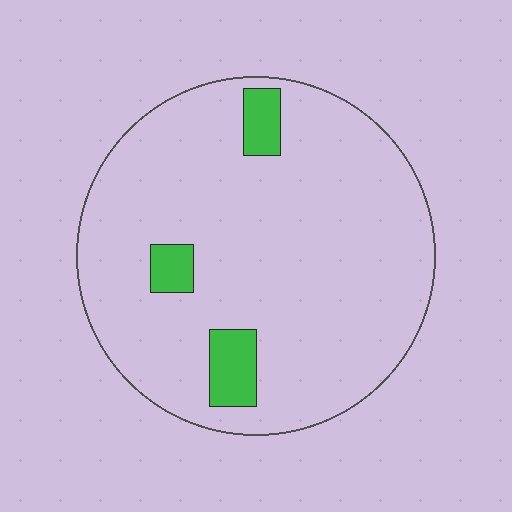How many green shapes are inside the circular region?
3.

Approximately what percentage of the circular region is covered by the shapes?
Approximately 10%.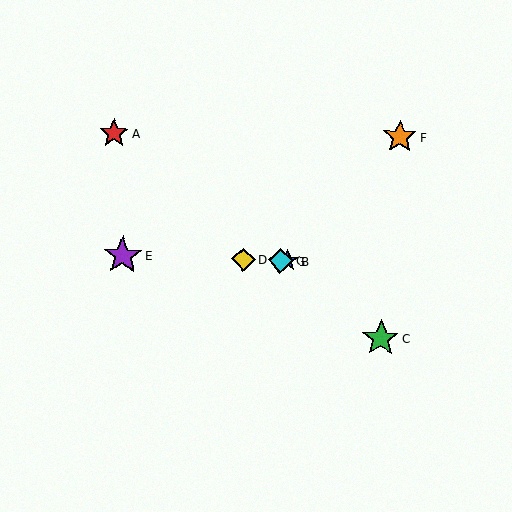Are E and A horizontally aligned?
No, E is at y≈255 and A is at y≈133.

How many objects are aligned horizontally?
4 objects (B, D, E, G) are aligned horizontally.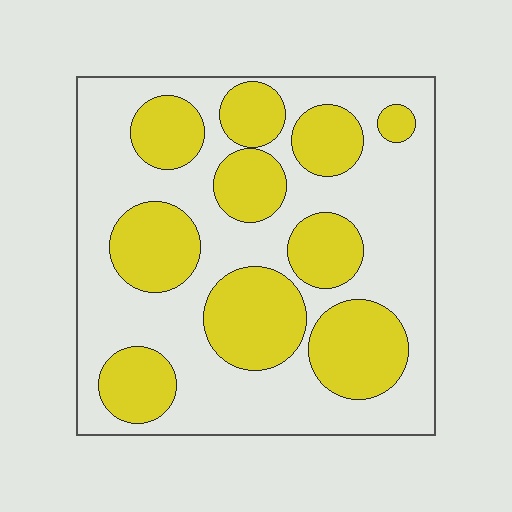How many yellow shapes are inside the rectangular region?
10.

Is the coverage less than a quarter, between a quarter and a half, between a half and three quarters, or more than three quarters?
Between a quarter and a half.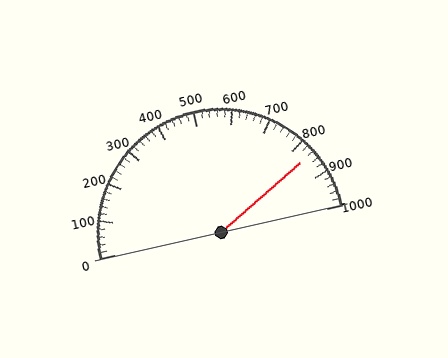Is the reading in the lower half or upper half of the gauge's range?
The reading is in the upper half of the range (0 to 1000).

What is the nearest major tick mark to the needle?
The nearest major tick mark is 800.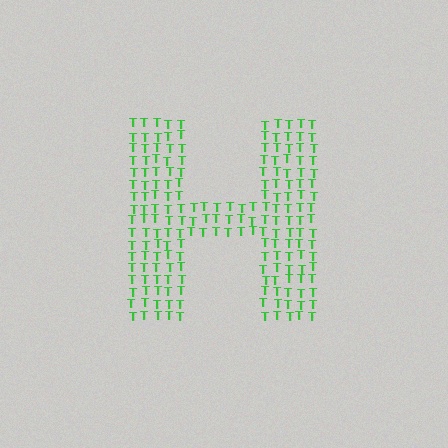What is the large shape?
The large shape is the letter H.